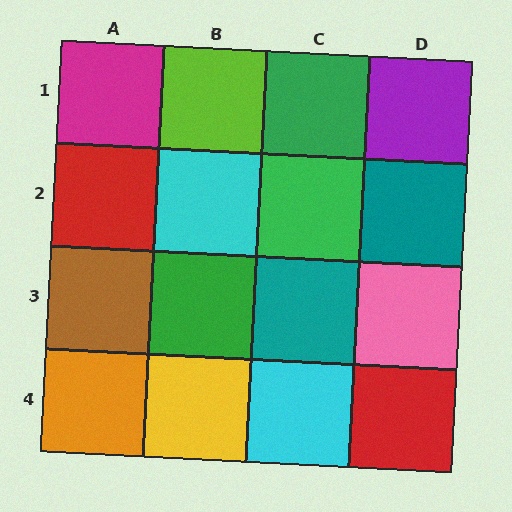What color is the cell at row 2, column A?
Red.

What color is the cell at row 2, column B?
Cyan.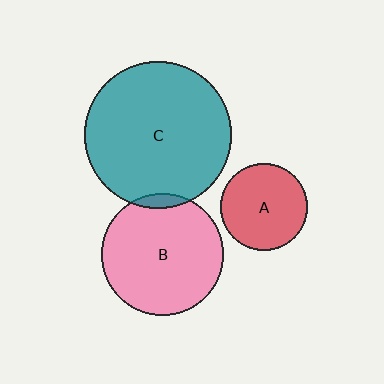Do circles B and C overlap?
Yes.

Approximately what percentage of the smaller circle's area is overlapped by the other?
Approximately 5%.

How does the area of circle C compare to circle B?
Approximately 1.5 times.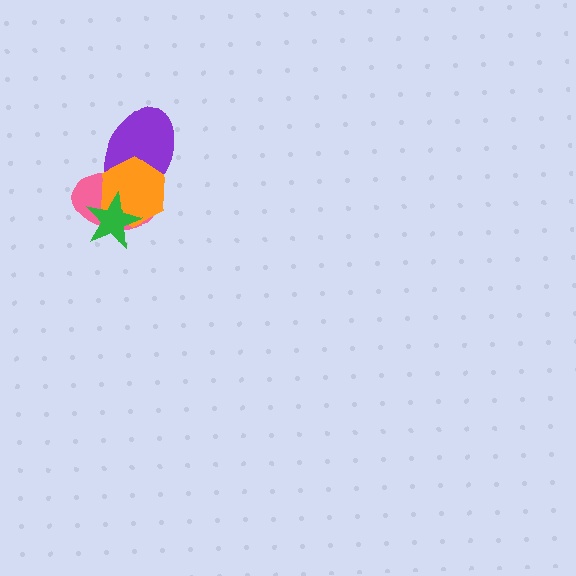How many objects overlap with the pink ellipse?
3 objects overlap with the pink ellipse.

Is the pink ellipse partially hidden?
Yes, it is partially covered by another shape.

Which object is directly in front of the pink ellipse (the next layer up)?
The purple ellipse is directly in front of the pink ellipse.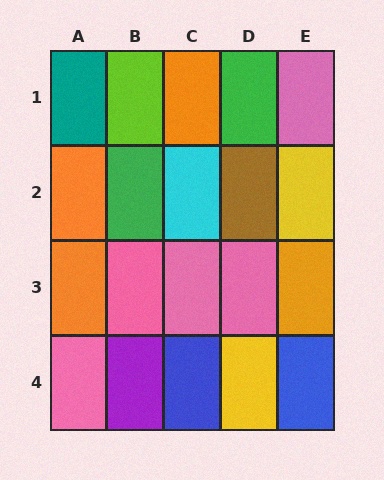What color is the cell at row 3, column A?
Orange.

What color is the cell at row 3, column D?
Pink.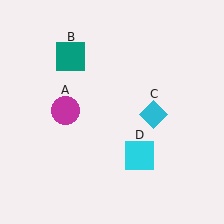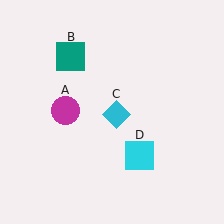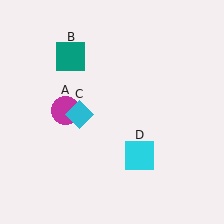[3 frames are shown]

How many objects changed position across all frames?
1 object changed position: cyan diamond (object C).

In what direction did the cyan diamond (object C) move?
The cyan diamond (object C) moved left.